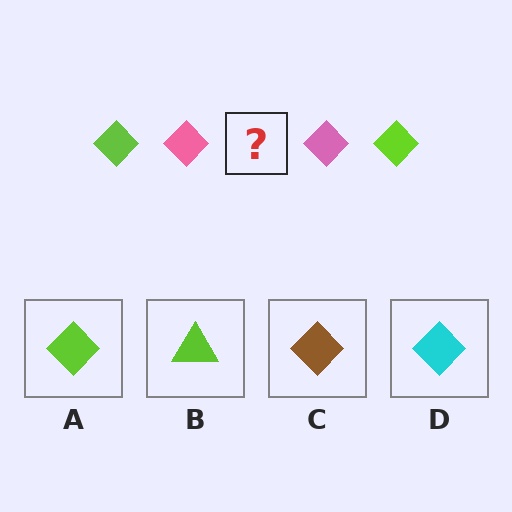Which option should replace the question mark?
Option A.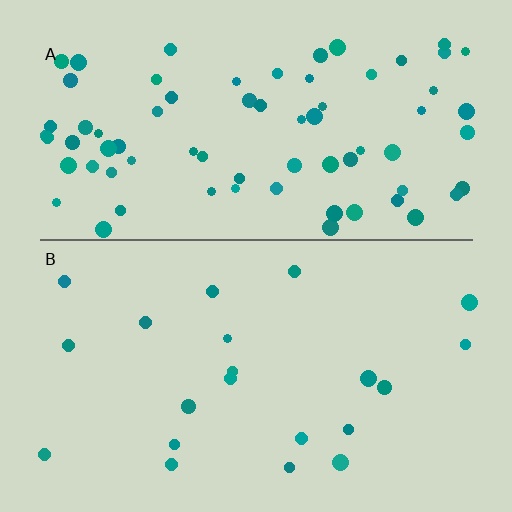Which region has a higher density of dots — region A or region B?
A (the top).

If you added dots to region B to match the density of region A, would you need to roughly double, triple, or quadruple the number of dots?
Approximately triple.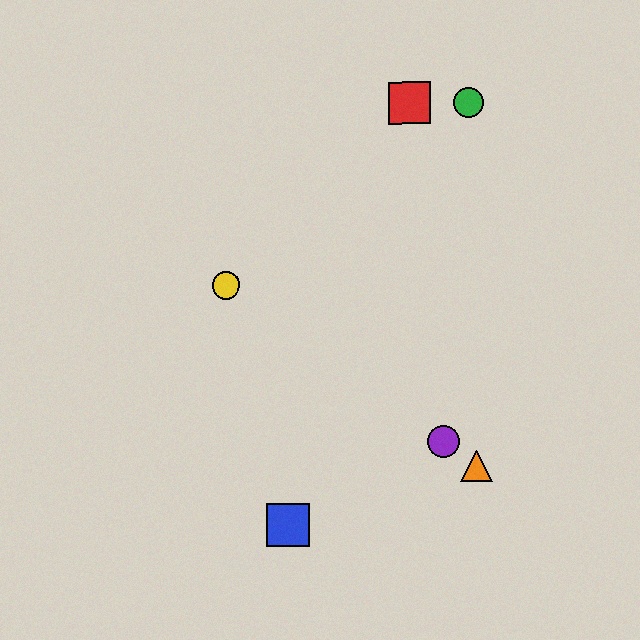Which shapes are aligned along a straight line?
The yellow circle, the purple circle, the orange triangle are aligned along a straight line.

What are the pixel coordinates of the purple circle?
The purple circle is at (443, 442).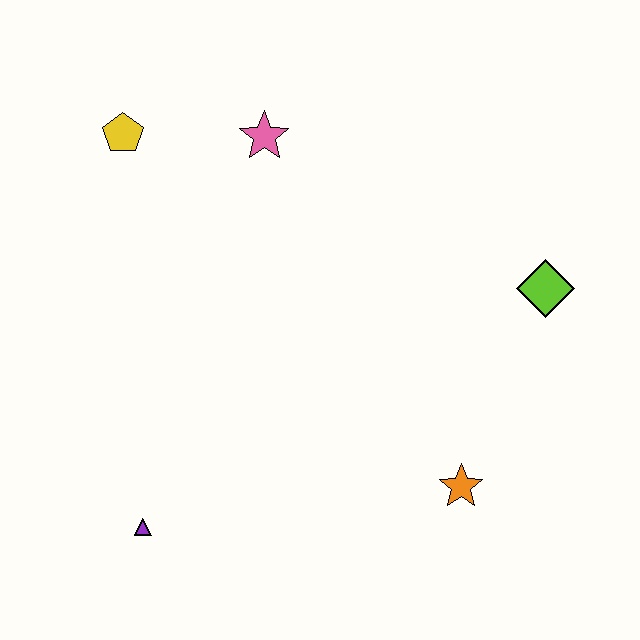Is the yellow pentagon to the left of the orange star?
Yes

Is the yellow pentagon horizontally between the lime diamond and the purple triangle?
No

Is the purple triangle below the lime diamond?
Yes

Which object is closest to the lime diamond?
The orange star is closest to the lime diamond.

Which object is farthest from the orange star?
The yellow pentagon is farthest from the orange star.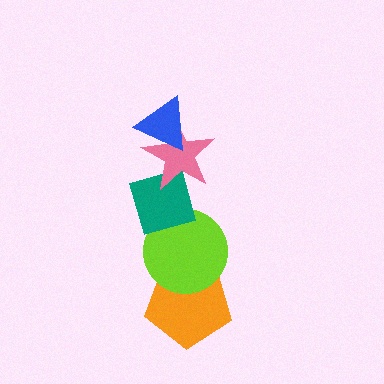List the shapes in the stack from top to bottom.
From top to bottom: the blue triangle, the pink star, the teal diamond, the lime circle, the orange pentagon.